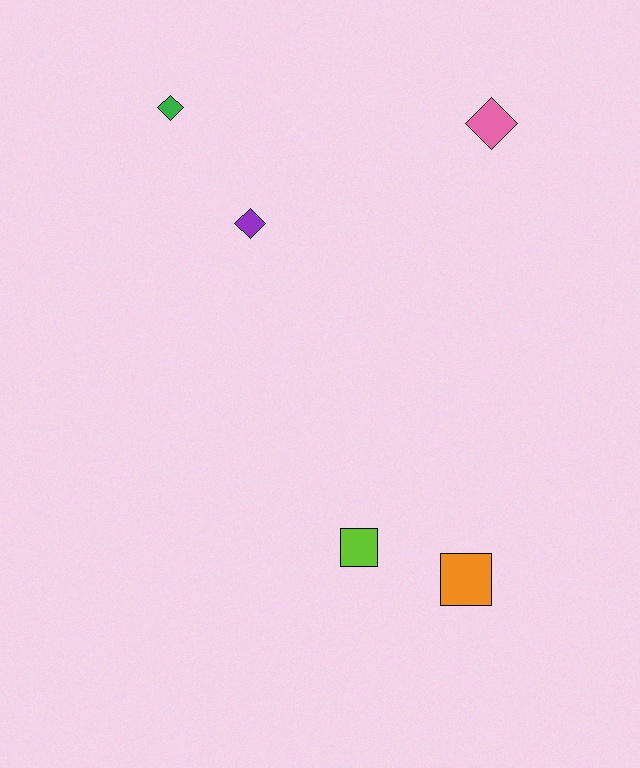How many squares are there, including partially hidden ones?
There are 2 squares.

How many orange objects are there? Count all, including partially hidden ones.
There is 1 orange object.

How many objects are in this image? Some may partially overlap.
There are 5 objects.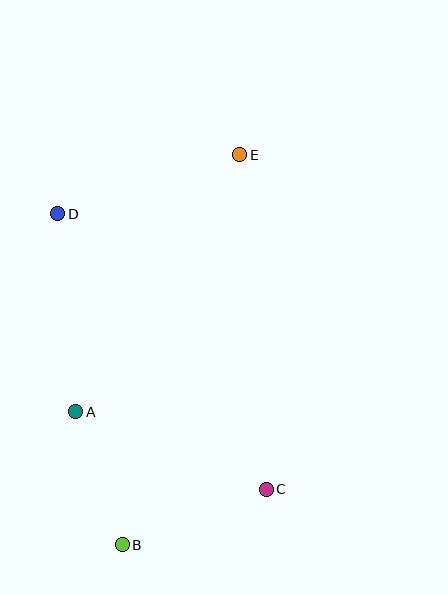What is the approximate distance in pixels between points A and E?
The distance between A and E is approximately 305 pixels.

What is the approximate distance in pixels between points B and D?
The distance between B and D is approximately 337 pixels.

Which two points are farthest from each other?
Points B and E are farthest from each other.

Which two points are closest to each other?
Points A and B are closest to each other.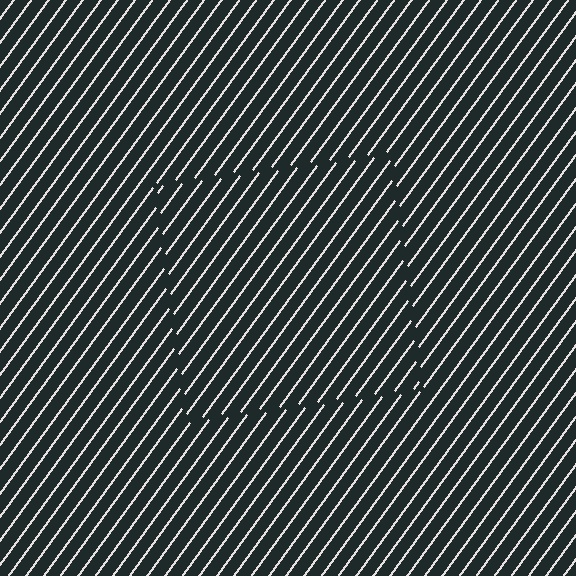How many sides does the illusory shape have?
4 sides — the line-ends trace a square.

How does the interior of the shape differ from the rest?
The interior of the shape contains the same grating, shifted by half a period — the contour is defined by the phase discontinuity where line-ends from the inner and outer gratings abut.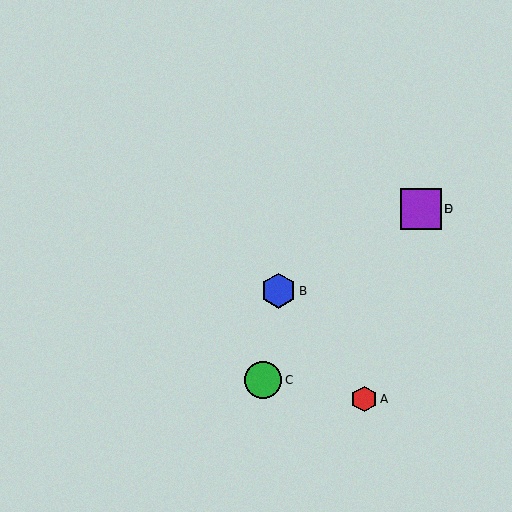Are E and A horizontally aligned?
No, E is at y≈209 and A is at y≈399.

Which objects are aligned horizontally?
Objects D, E are aligned horizontally.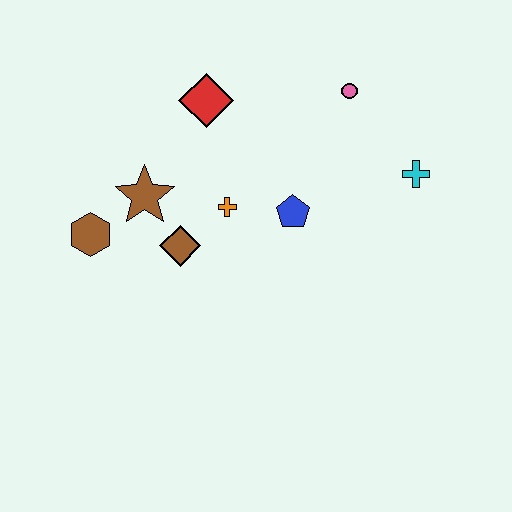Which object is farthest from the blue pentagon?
The brown hexagon is farthest from the blue pentagon.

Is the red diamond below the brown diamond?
No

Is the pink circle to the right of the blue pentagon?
Yes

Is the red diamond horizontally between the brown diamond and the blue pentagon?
Yes